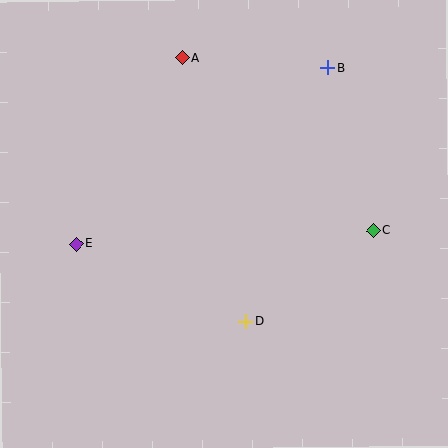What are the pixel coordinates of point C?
Point C is at (373, 231).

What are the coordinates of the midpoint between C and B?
The midpoint between C and B is at (351, 149).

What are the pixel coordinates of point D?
Point D is at (246, 321).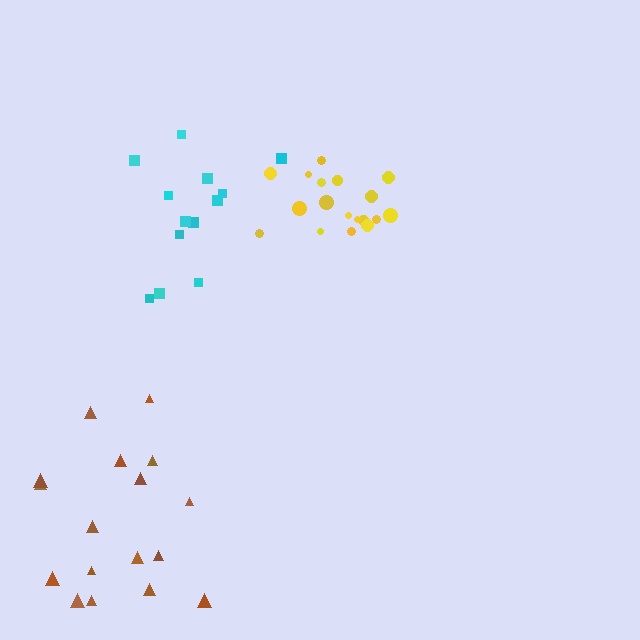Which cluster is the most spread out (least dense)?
Brown.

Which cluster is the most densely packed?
Yellow.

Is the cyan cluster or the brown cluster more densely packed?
Cyan.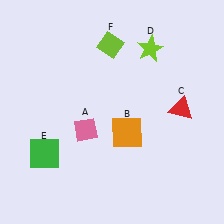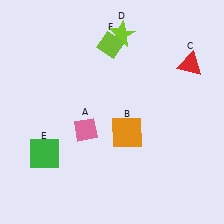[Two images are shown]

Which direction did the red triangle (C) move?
The red triangle (C) moved up.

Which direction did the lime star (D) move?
The lime star (D) moved left.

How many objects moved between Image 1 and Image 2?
2 objects moved between the two images.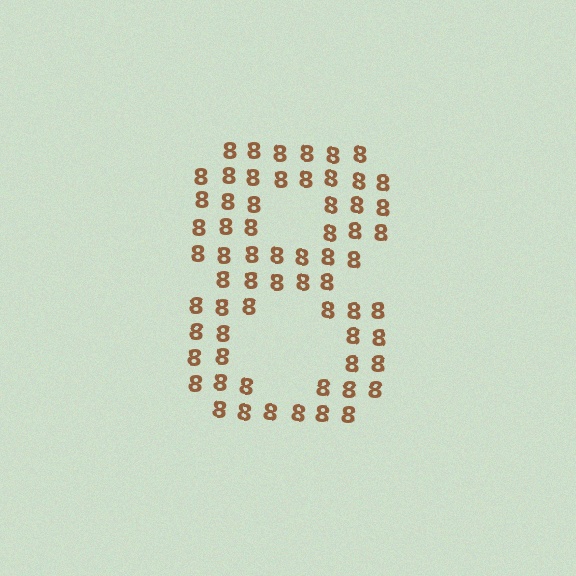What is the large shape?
The large shape is the digit 8.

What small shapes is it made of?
It is made of small digit 8's.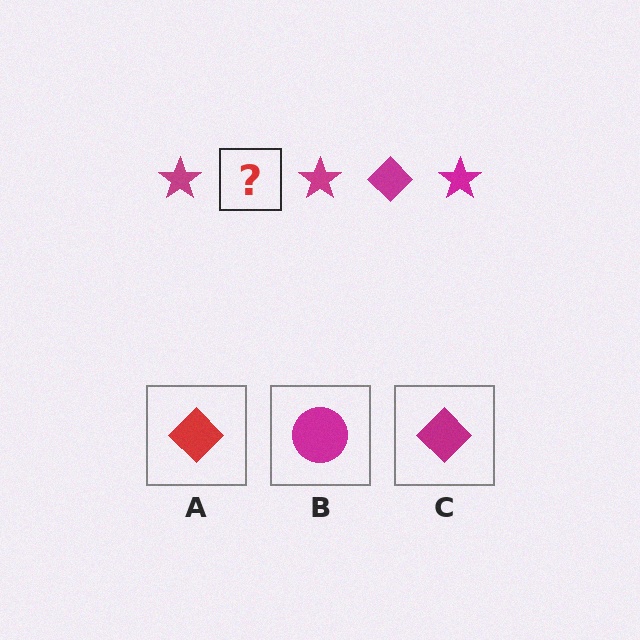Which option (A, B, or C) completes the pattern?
C.